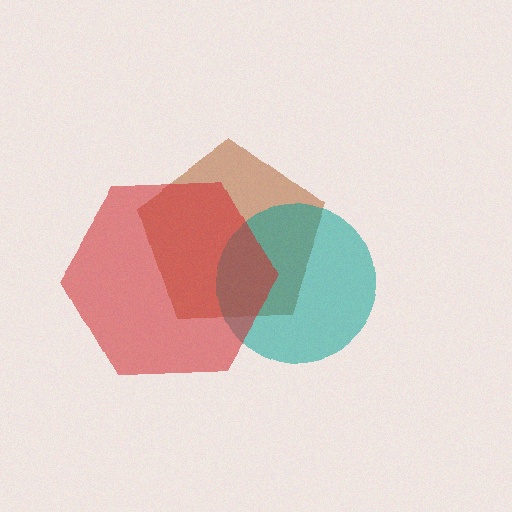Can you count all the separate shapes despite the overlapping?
Yes, there are 3 separate shapes.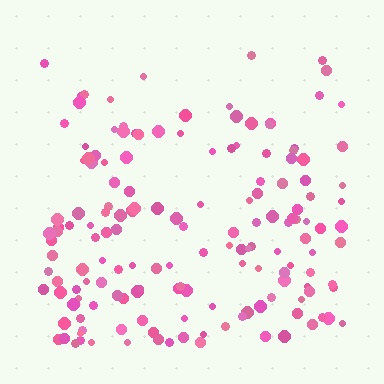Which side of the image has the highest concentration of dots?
The bottom.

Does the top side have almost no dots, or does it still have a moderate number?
Still a moderate number, just noticeably fewer than the bottom.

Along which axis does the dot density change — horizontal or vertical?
Vertical.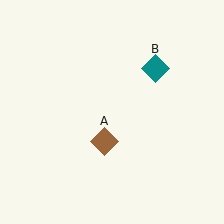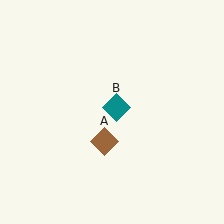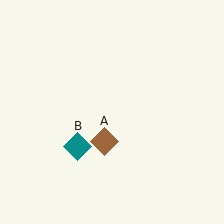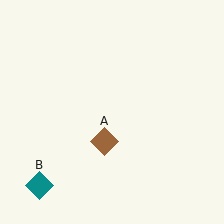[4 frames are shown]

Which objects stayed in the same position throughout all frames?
Brown diamond (object A) remained stationary.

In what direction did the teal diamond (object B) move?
The teal diamond (object B) moved down and to the left.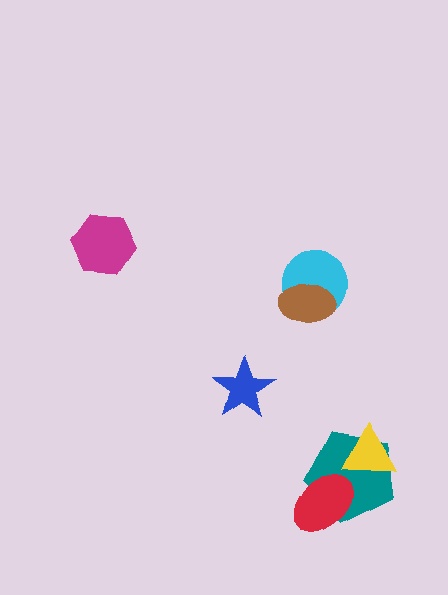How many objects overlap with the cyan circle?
1 object overlaps with the cyan circle.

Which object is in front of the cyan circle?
The brown ellipse is in front of the cyan circle.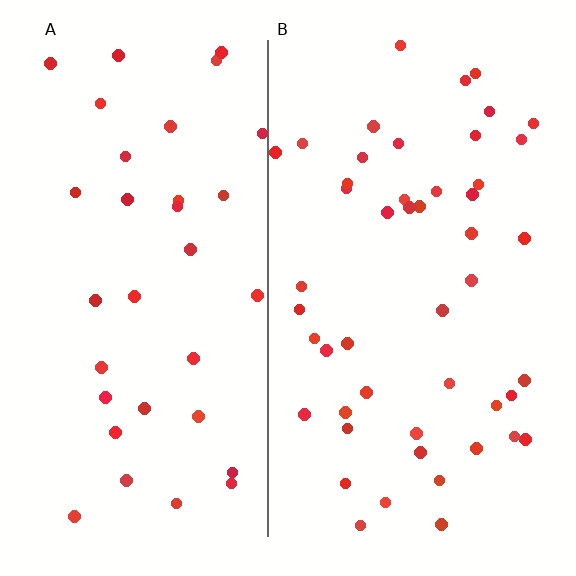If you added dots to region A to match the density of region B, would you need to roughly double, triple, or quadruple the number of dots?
Approximately double.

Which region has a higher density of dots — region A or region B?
B (the right).